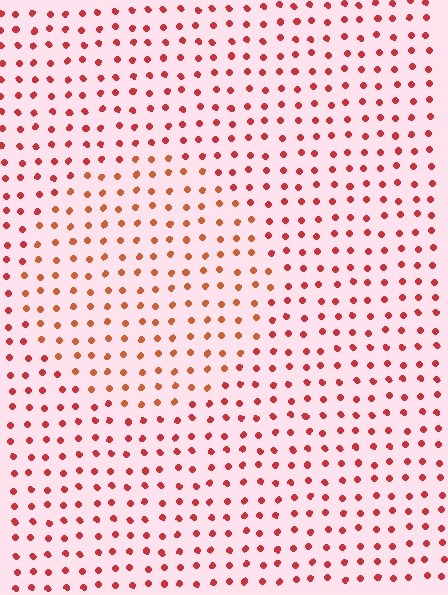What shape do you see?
I see a circle.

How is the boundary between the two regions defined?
The boundary is defined purely by a slight shift in hue (about 22 degrees). Spacing, size, and orientation are identical on both sides.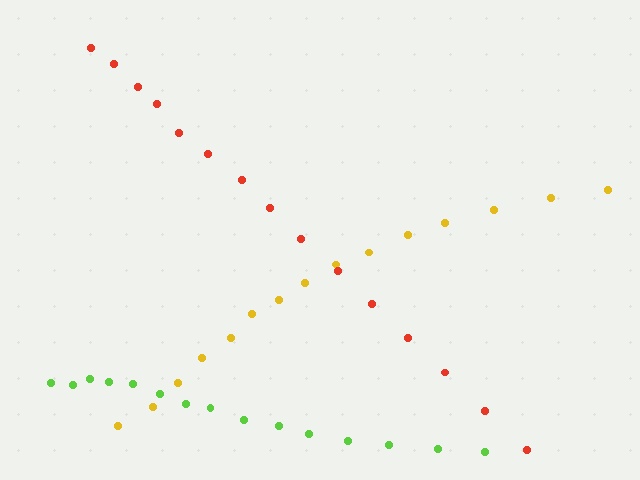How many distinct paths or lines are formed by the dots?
There are 3 distinct paths.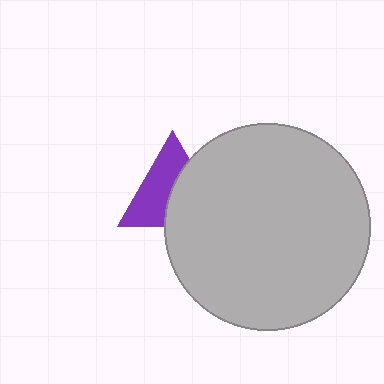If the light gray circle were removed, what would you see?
You would see the complete purple triangle.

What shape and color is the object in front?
The object in front is a light gray circle.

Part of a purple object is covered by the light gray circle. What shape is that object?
It is a triangle.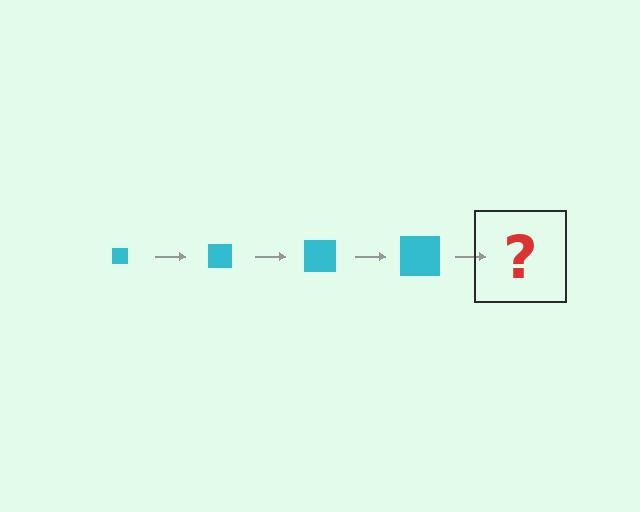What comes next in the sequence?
The next element should be a cyan square, larger than the previous one.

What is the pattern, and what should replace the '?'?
The pattern is that the square gets progressively larger each step. The '?' should be a cyan square, larger than the previous one.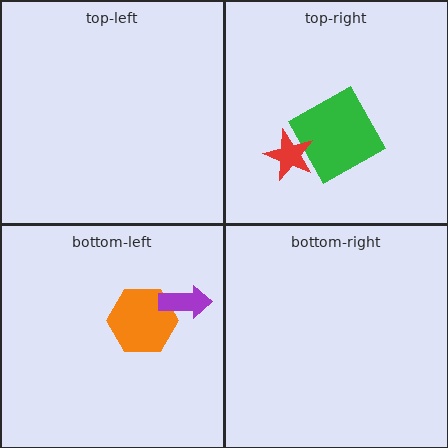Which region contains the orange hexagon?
The bottom-left region.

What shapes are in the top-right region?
The green square, the red star.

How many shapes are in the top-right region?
2.